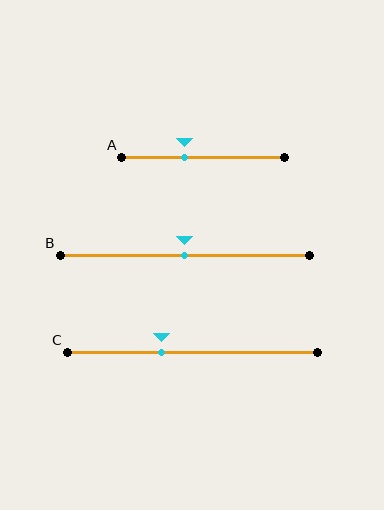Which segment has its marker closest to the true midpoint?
Segment B has its marker closest to the true midpoint.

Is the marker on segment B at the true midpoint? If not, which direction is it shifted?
Yes, the marker on segment B is at the true midpoint.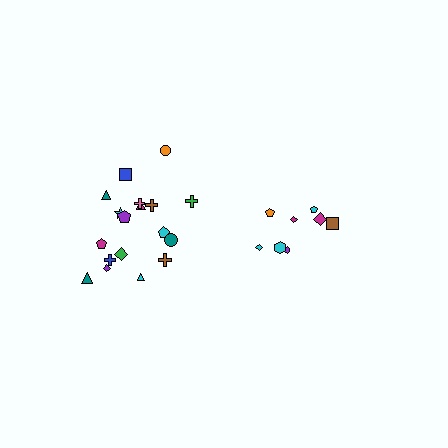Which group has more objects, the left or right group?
The left group.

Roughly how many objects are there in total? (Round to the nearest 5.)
Roughly 25 objects in total.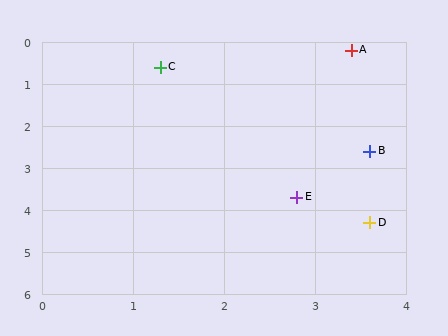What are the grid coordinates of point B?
Point B is at approximately (3.6, 2.6).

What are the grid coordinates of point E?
Point E is at approximately (2.8, 3.7).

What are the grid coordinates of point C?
Point C is at approximately (1.3, 0.6).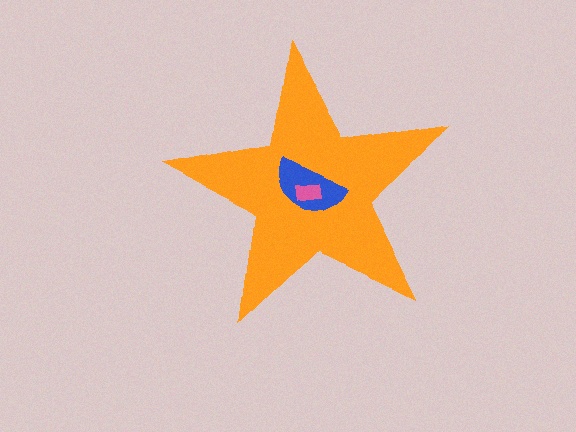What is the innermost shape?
The pink rectangle.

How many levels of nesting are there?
3.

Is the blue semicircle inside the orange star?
Yes.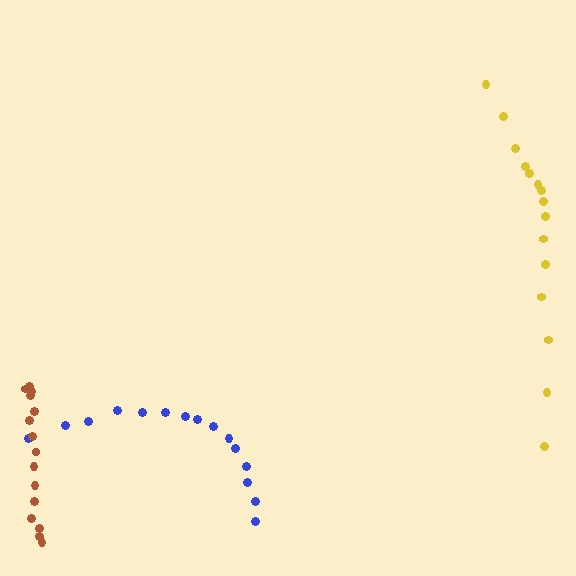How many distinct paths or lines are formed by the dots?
There are 3 distinct paths.